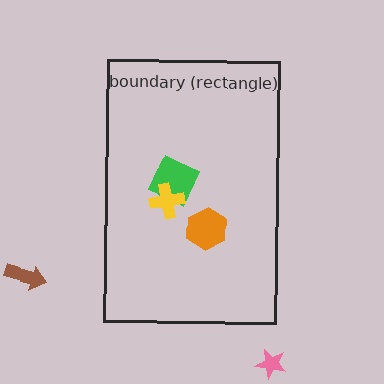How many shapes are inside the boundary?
3 inside, 2 outside.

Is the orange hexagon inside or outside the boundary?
Inside.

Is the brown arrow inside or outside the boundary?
Outside.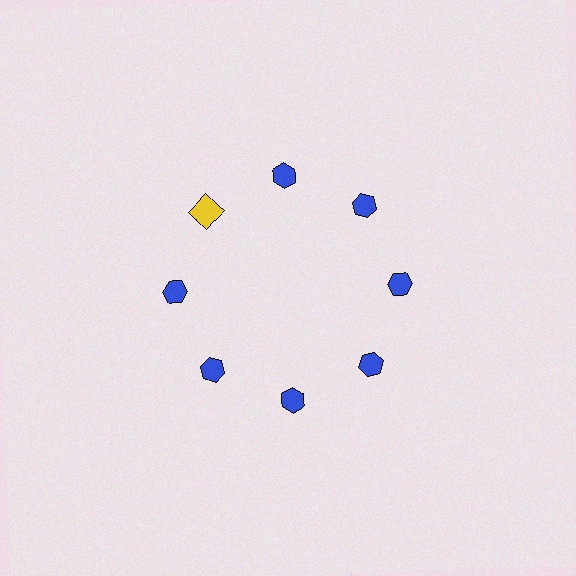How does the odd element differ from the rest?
It differs in both color (yellow instead of blue) and shape (square instead of hexagon).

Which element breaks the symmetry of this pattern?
The yellow square at roughly the 10 o'clock position breaks the symmetry. All other shapes are blue hexagons.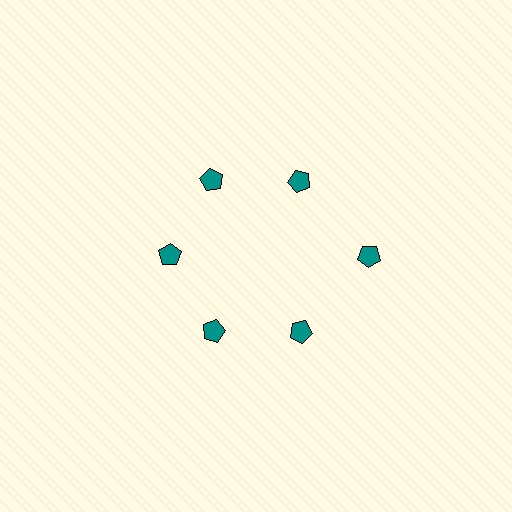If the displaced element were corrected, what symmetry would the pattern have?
It would have 6-fold rotational symmetry — the pattern would map onto itself every 60 degrees.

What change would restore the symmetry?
The symmetry would be restored by moving it inward, back onto the ring so that all 6 pentagons sit at equal angles and equal distance from the center.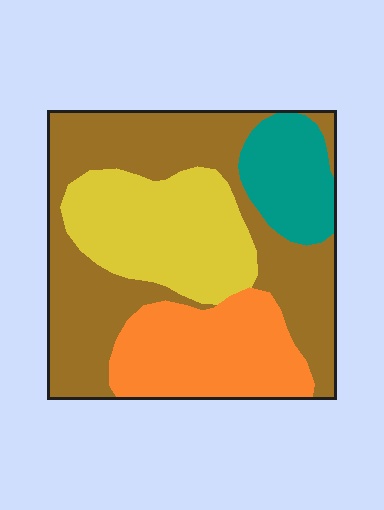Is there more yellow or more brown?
Brown.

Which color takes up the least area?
Teal, at roughly 10%.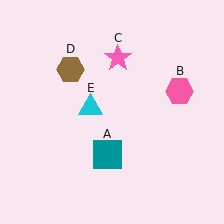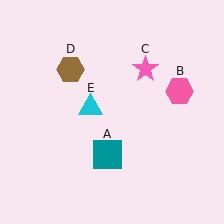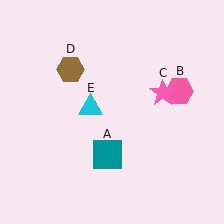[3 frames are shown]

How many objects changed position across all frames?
1 object changed position: pink star (object C).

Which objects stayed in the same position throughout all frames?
Teal square (object A) and pink hexagon (object B) and brown hexagon (object D) and cyan triangle (object E) remained stationary.